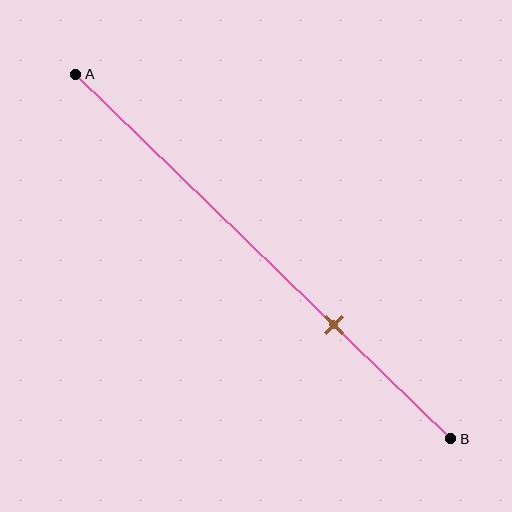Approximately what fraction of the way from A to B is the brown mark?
The brown mark is approximately 70% of the way from A to B.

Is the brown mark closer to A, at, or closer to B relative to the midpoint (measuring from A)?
The brown mark is closer to point B than the midpoint of segment AB.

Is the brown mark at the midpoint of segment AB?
No, the mark is at about 70% from A, not at the 50% midpoint.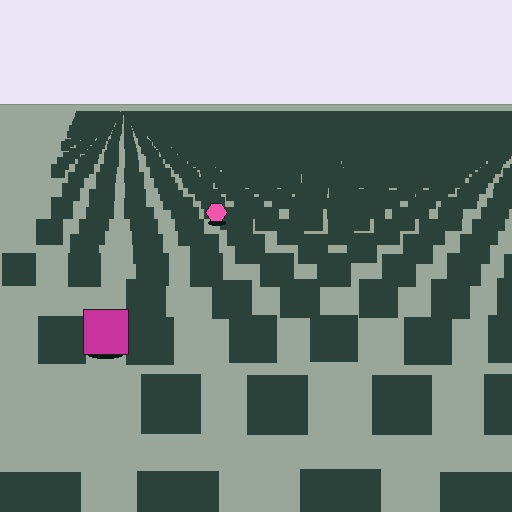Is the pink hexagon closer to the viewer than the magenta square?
No. The magenta square is closer — you can tell from the texture gradient: the ground texture is coarser near it.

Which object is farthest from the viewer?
The pink hexagon is farthest from the viewer. It appears smaller and the ground texture around it is denser.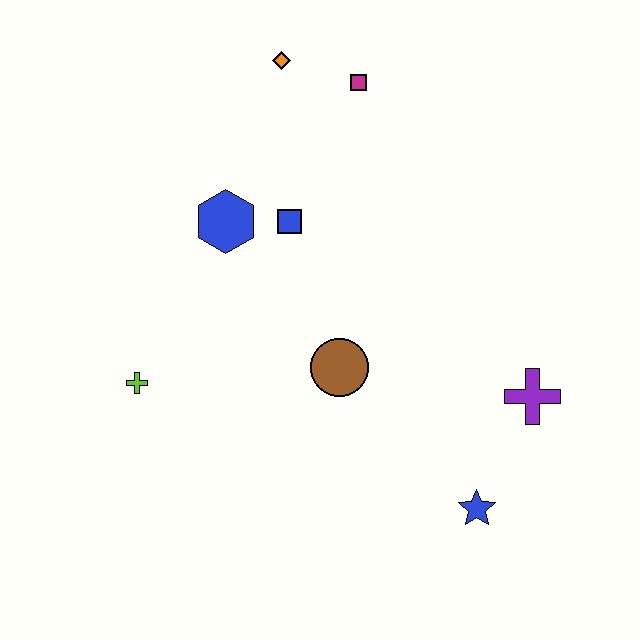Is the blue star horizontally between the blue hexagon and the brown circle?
No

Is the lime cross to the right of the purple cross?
No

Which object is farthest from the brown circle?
The orange diamond is farthest from the brown circle.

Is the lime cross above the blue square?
No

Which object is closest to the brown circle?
The blue square is closest to the brown circle.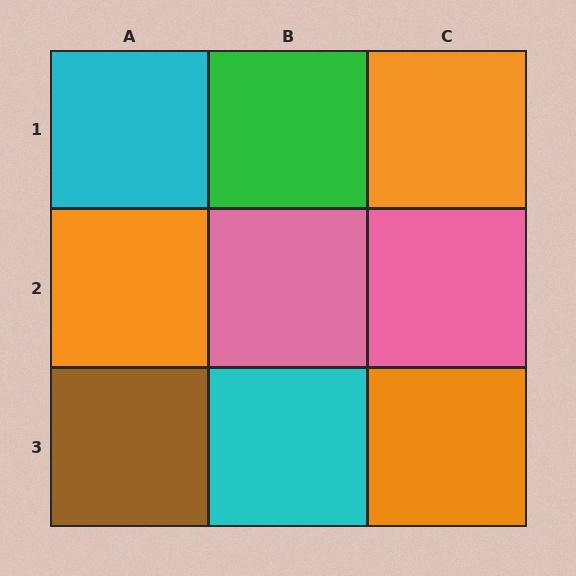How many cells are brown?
1 cell is brown.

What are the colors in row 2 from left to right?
Orange, pink, pink.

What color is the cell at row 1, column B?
Green.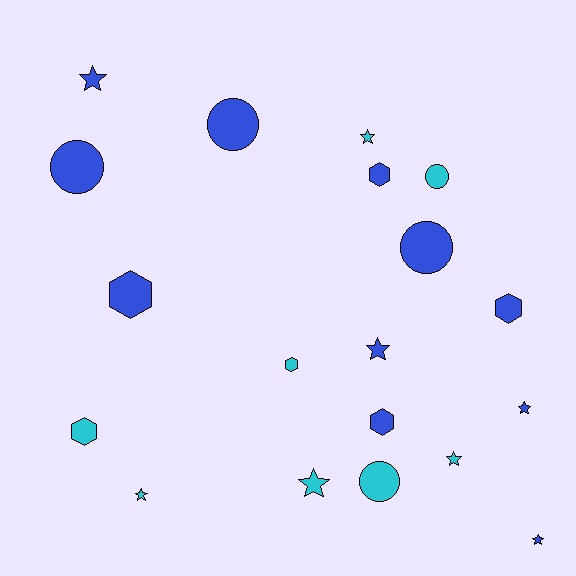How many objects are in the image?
There are 19 objects.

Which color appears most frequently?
Blue, with 11 objects.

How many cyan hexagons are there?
There are 2 cyan hexagons.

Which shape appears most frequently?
Star, with 8 objects.